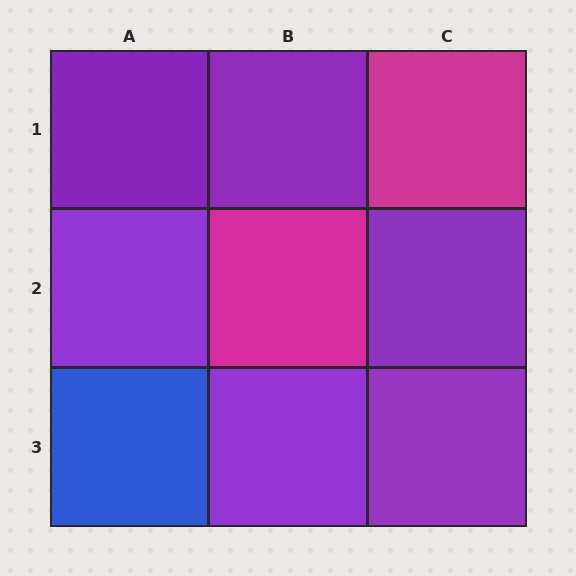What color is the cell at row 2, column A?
Purple.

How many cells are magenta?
2 cells are magenta.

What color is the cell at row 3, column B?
Purple.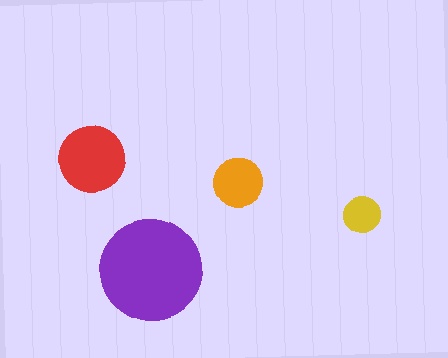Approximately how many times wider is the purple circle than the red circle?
About 1.5 times wider.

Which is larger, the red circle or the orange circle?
The red one.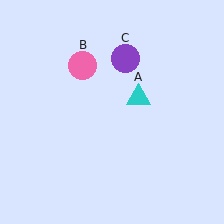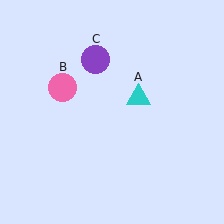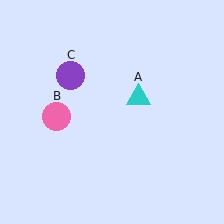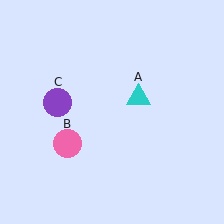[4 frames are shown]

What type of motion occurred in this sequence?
The pink circle (object B), purple circle (object C) rotated counterclockwise around the center of the scene.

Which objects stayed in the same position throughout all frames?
Cyan triangle (object A) remained stationary.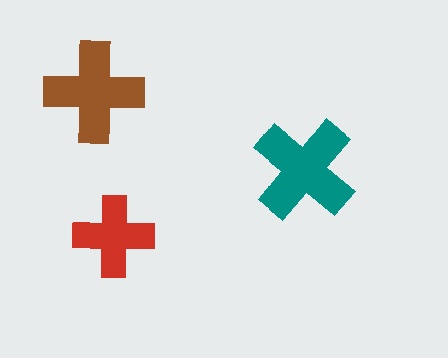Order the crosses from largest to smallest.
the teal one, the brown one, the red one.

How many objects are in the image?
There are 3 objects in the image.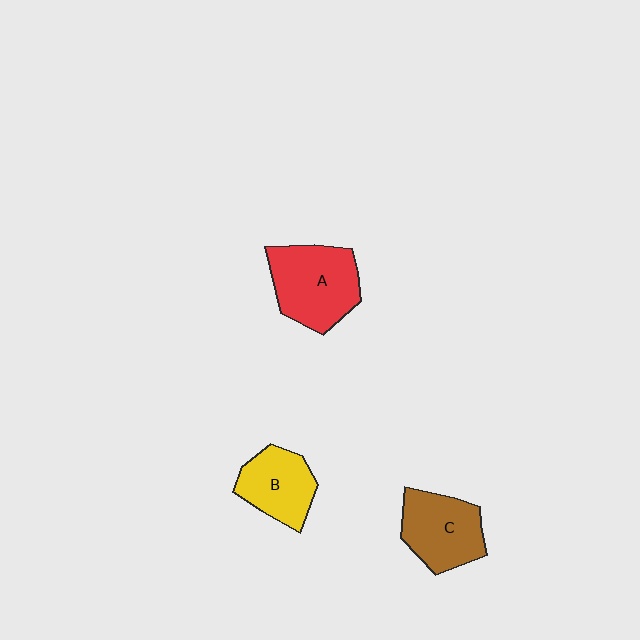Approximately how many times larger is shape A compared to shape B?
Approximately 1.4 times.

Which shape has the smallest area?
Shape B (yellow).